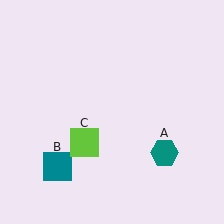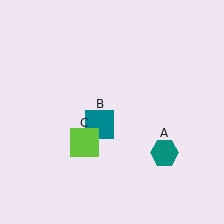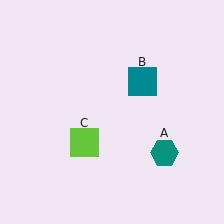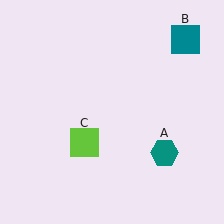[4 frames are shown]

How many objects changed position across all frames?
1 object changed position: teal square (object B).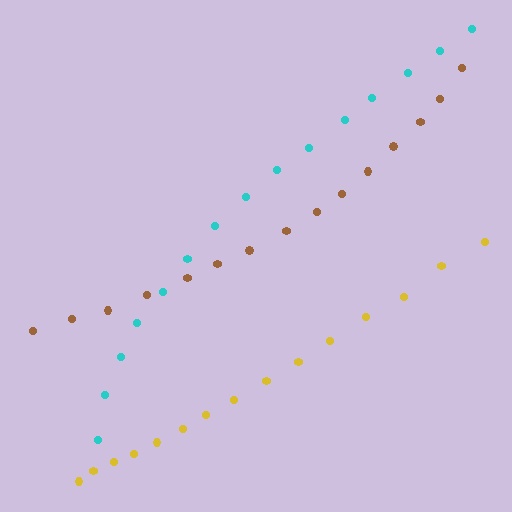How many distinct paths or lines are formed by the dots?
There are 3 distinct paths.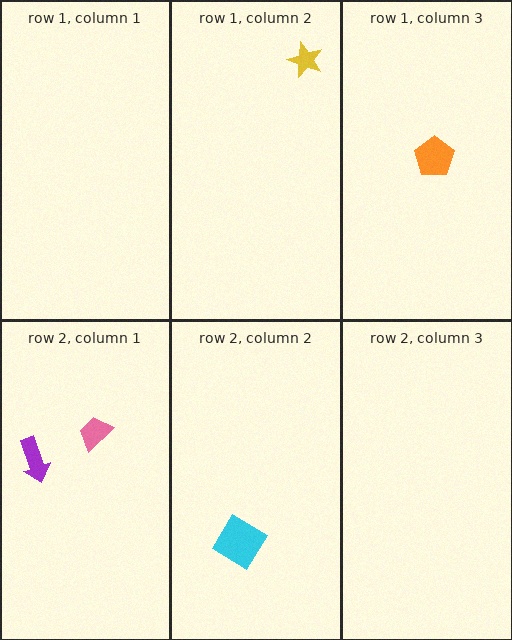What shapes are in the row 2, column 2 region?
The cyan diamond.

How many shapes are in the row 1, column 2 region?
1.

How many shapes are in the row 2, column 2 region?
1.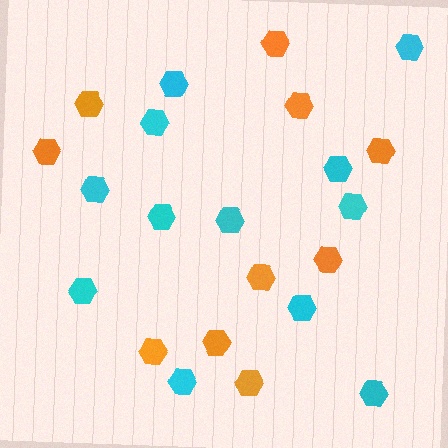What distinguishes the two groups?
There are 2 groups: one group of orange hexagons (10) and one group of cyan hexagons (12).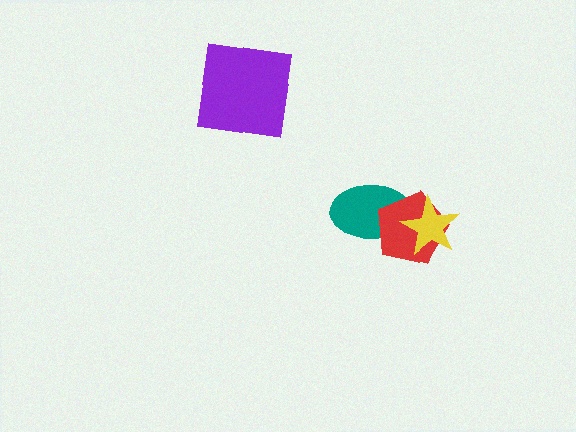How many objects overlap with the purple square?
0 objects overlap with the purple square.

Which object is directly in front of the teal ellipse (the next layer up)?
The red pentagon is directly in front of the teal ellipse.